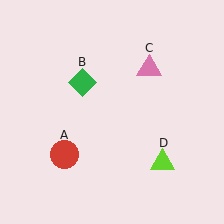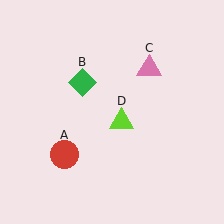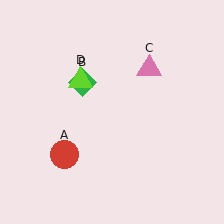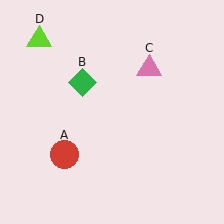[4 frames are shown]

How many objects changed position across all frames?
1 object changed position: lime triangle (object D).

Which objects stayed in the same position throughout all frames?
Red circle (object A) and green diamond (object B) and pink triangle (object C) remained stationary.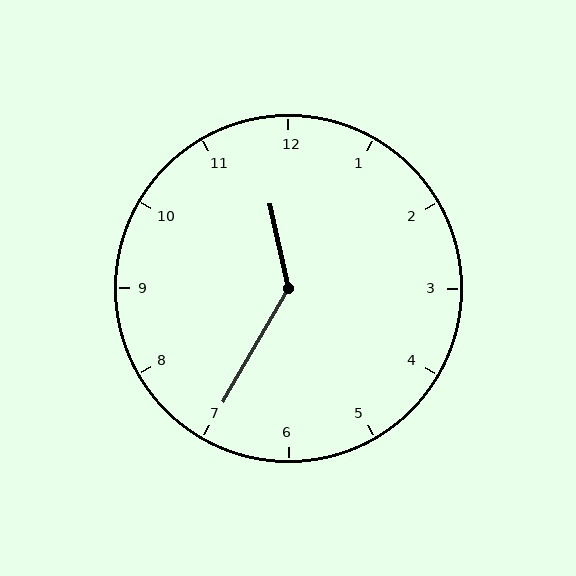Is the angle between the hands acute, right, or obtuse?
It is obtuse.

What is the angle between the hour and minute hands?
Approximately 138 degrees.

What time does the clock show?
11:35.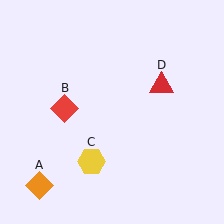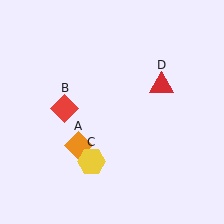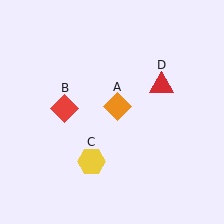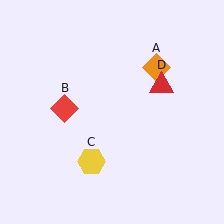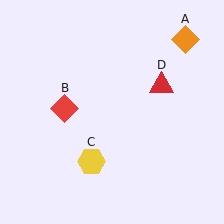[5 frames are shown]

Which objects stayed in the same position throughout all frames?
Red diamond (object B) and yellow hexagon (object C) and red triangle (object D) remained stationary.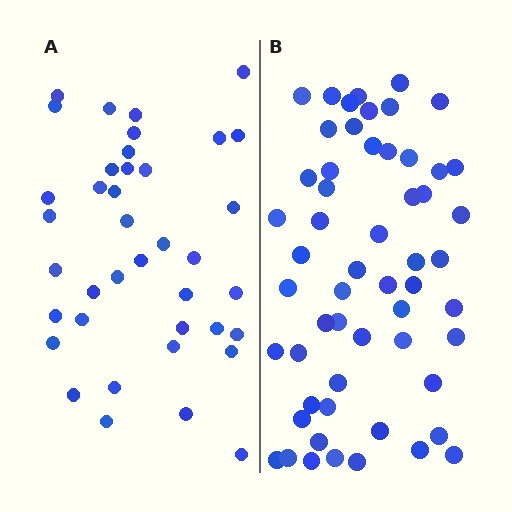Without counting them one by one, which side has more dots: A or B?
Region B (the right region) has more dots.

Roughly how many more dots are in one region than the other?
Region B has approximately 15 more dots than region A.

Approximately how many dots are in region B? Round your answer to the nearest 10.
About 60 dots. (The exact count is 56, which rounds to 60.)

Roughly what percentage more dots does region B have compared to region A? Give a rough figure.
About 45% more.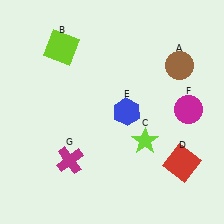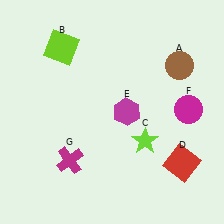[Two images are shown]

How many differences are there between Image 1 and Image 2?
There is 1 difference between the two images.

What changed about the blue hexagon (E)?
In Image 1, E is blue. In Image 2, it changed to magenta.